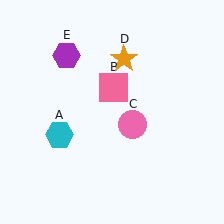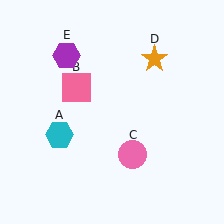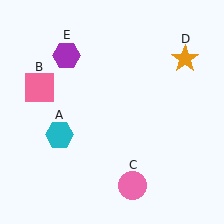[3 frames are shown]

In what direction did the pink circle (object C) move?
The pink circle (object C) moved down.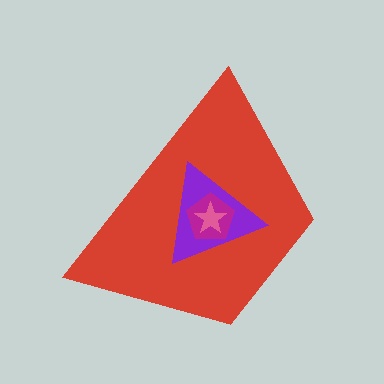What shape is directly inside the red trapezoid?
The purple triangle.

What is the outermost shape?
The red trapezoid.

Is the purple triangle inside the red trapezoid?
Yes.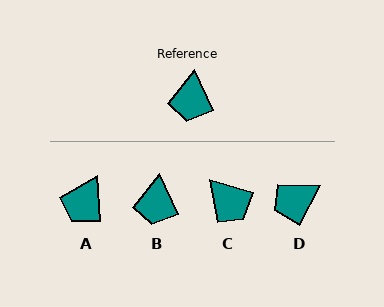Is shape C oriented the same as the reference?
No, it is off by about 48 degrees.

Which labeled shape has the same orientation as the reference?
B.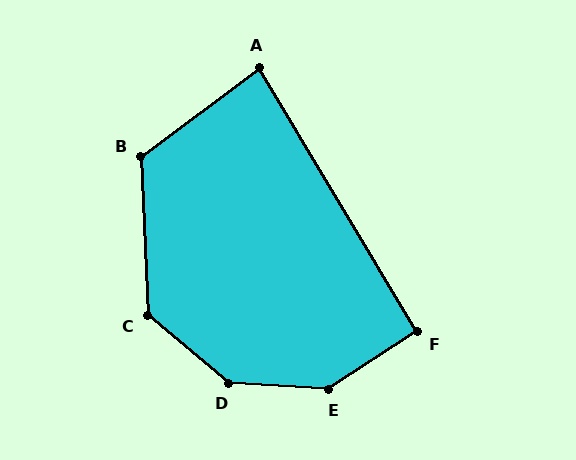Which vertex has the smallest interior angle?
A, at approximately 84 degrees.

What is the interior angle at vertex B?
Approximately 124 degrees (obtuse).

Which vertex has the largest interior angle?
D, at approximately 143 degrees.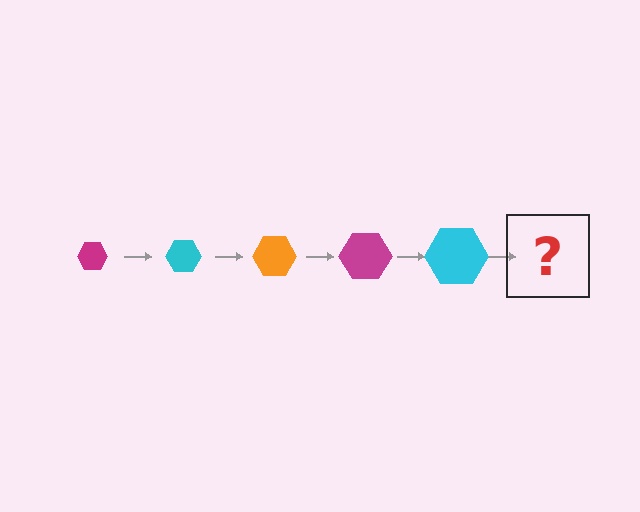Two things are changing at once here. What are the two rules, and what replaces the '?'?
The two rules are that the hexagon grows larger each step and the color cycles through magenta, cyan, and orange. The '?' should be an orange hexagon, larger than the previous one.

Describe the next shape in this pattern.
It should be an orange hexagon, larger than the previous one.